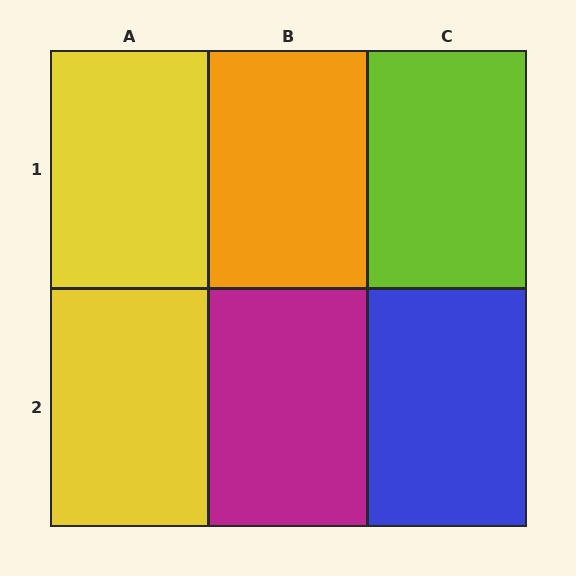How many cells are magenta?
1 cell is magenta.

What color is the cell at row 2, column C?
Blue.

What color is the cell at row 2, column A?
Yellow.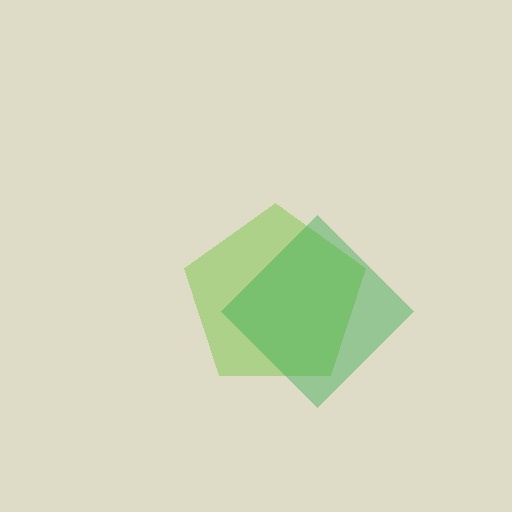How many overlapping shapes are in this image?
There are 2 overlapping shapes in the image.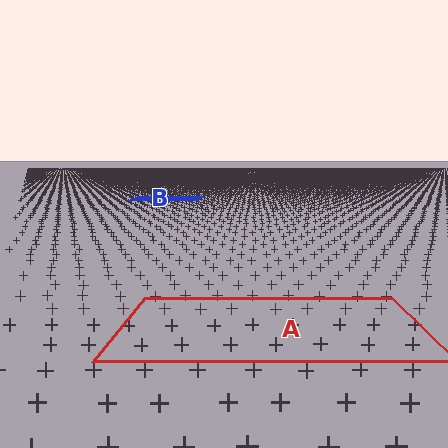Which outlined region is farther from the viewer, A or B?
Region B is farther from the viewer — the texture elements inside it appear smaller and more densely packed.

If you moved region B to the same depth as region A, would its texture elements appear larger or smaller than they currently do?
They would appear larger. At a closer depth, the same texture elements are projected at a bigger on-screen size.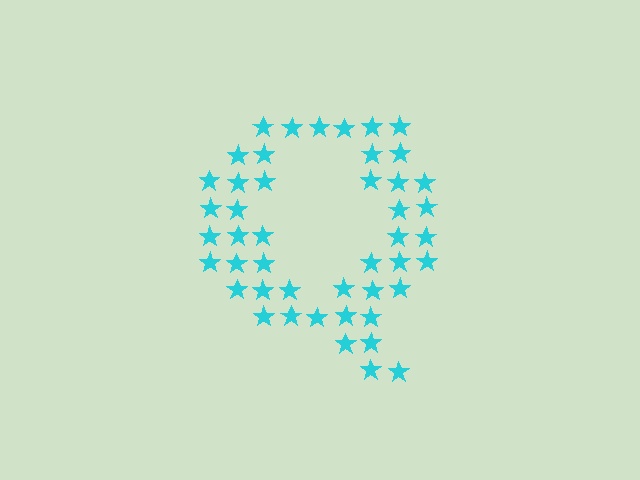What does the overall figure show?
The overall figure shows the letter Q.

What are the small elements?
The small elements are stars.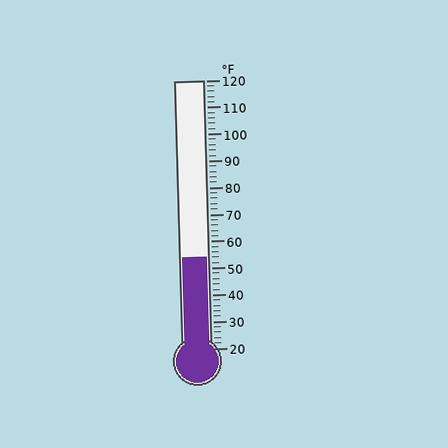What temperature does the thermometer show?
The thermometer shows approximately 54°F.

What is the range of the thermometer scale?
The thermometer scale ranges from 20°F to 120°F.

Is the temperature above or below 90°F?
The temperature is below 90°F.